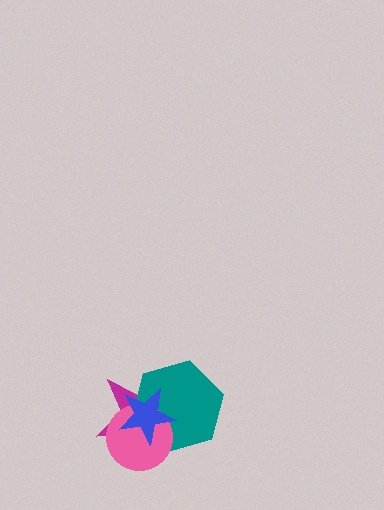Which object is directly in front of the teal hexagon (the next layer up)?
The pink circle is directly in front of the teal hexagon.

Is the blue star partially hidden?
No, no other shape covers it.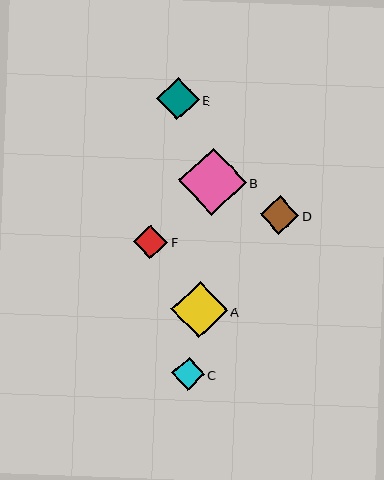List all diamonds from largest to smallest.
From largest to smallest: B, A, E, D, F, C.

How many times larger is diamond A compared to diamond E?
Diamond A is approximately 1.3 times the size of diamond E.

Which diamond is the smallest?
Diamond C is the smallest with a size of approximately 33 pixels.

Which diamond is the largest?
Diamond B is the largest with a size of approximately 67 pixels.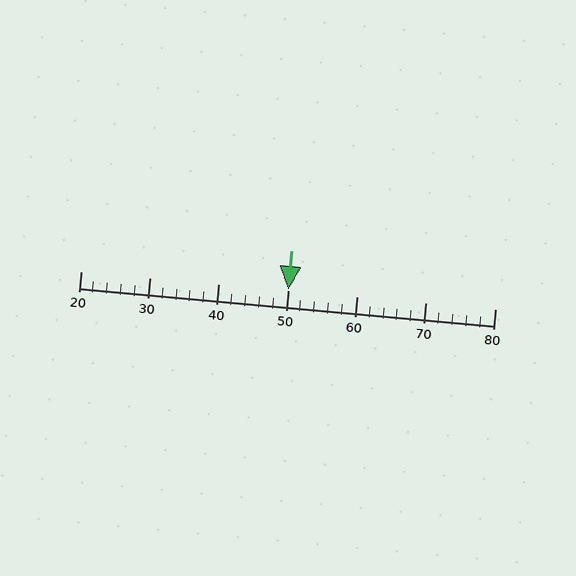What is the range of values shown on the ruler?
The ruler shows values from 20 to 80.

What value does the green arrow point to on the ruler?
The green arrow points to approximately 50.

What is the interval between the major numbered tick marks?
The major tick marks are spaced 10 units apart.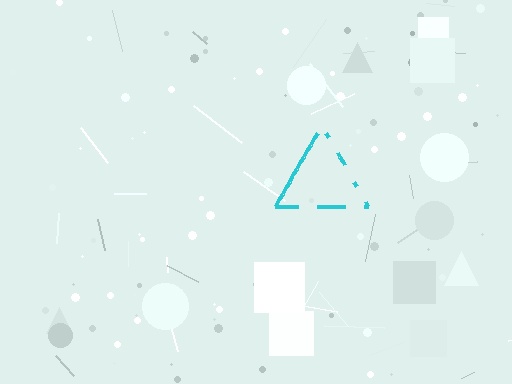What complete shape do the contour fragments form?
The contour fragments form a triangle.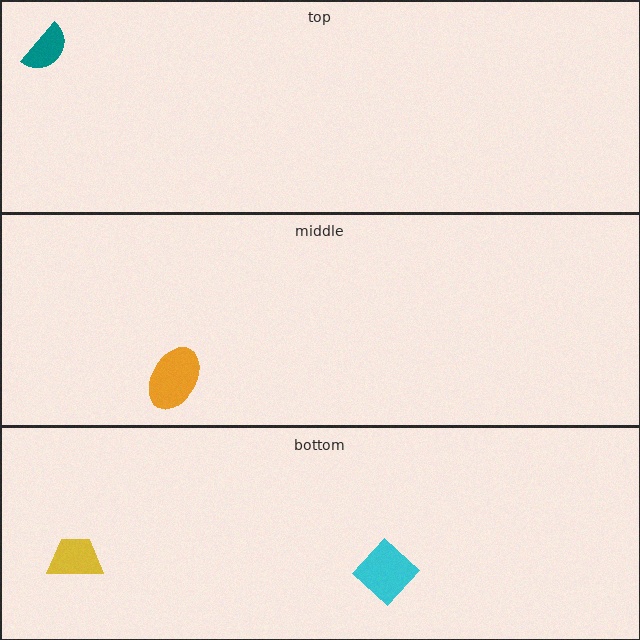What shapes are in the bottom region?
The yellow trapezoid, the cyan diamond.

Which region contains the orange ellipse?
The middle region.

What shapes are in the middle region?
The orange ellipse.